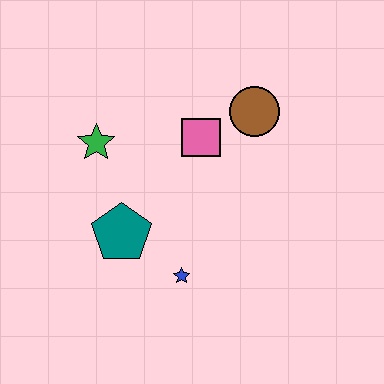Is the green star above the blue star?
Yes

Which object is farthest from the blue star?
The brown circle is farthest from the blue star.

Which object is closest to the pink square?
The brown circle is closest to the pink square.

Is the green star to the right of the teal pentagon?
No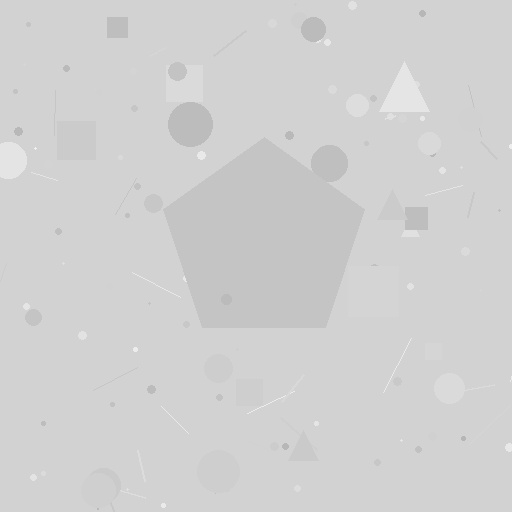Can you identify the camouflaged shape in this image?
The camouflaged shape is a pentagon.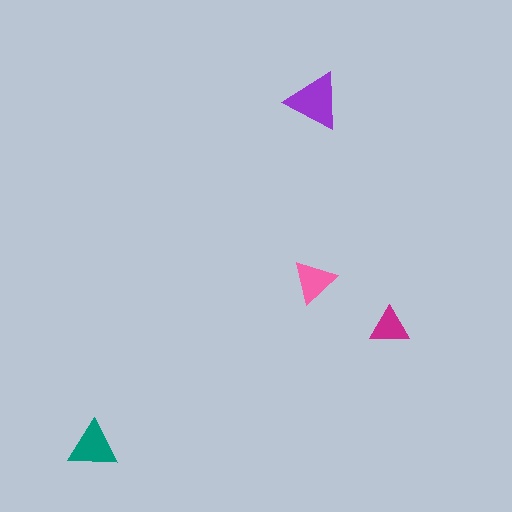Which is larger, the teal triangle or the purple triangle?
The purple one.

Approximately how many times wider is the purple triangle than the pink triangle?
About 1.5 times wider.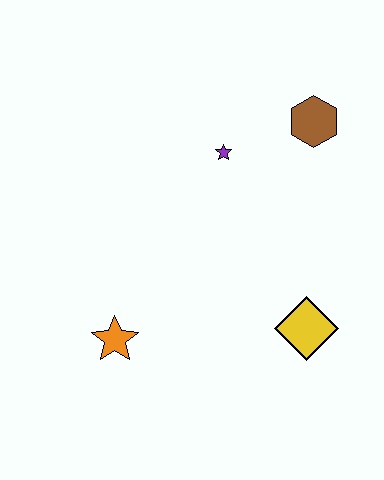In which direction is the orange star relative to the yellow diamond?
The orange star is to the left of the yellow diamond.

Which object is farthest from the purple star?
The orange star is farthest from the purple star.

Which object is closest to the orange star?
The yellow diamond is closest to the orange star.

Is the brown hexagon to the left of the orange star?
No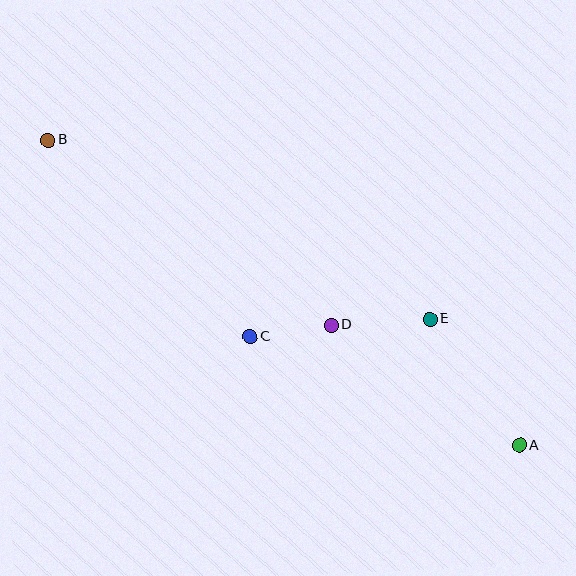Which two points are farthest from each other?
Points A and B are farthest from each other.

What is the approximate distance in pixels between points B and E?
The distance between B and E is approximately 422 pixels.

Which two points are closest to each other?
Points C and D are closest to each other.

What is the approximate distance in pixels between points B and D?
The distance between B and D is approximately 339 pixels.